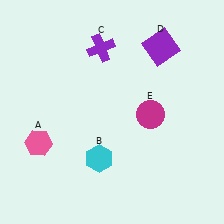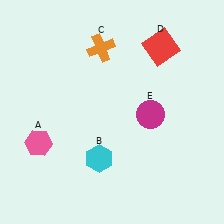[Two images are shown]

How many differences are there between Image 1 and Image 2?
There are 2 differences between the two images.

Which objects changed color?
C changed from purple to orange. D changed from purple to red.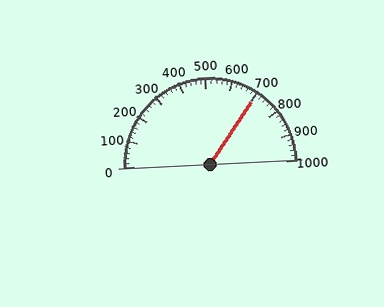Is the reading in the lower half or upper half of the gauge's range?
The reading is in the upper half of the range (0 to 1000).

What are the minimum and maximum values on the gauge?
The gauge ranges from 0 to 1000.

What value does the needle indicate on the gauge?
The needle indicates approximately 700.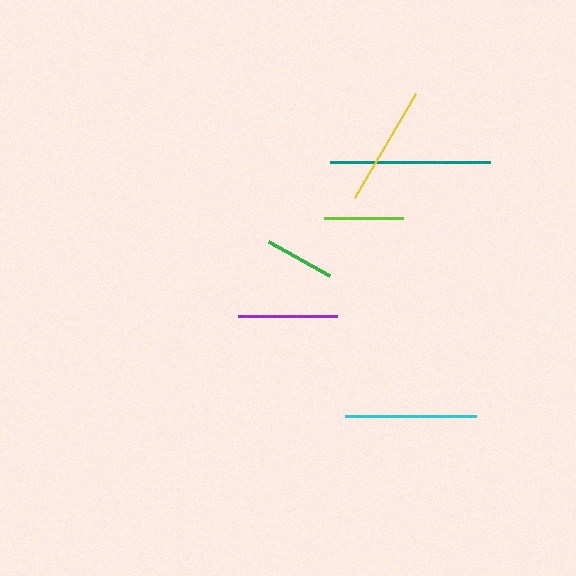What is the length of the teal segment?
The teal segment is approximately 161 pixels long.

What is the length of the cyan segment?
The cyan segment is approximately 131 pixels long.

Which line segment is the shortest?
The green line is the shortest at approximately 70 pixels.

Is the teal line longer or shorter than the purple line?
The teal line is longer than the purple line.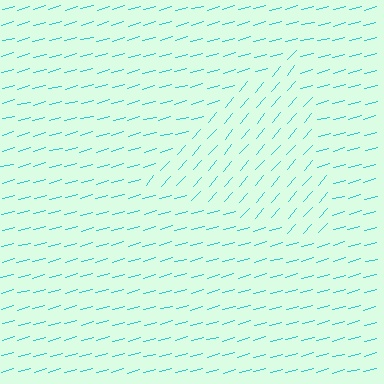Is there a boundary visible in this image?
Yes, there is a texture boundary formed by a change in line orientation.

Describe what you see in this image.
The image is filled with small cyan line segments. A triangle region in the image has lines oriented differently from the surrounding lines, creating a visible texture boundary.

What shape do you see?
I see a triangle.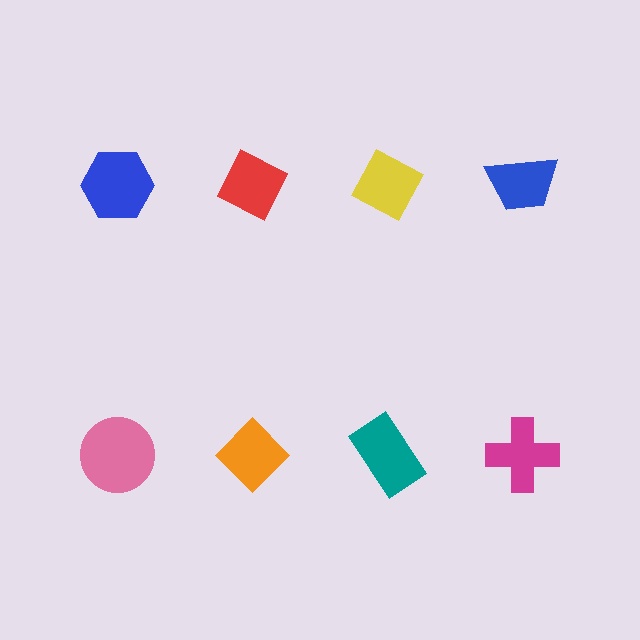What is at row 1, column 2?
A red diamond.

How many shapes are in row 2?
4 shapes.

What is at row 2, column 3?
A teal rectangle.